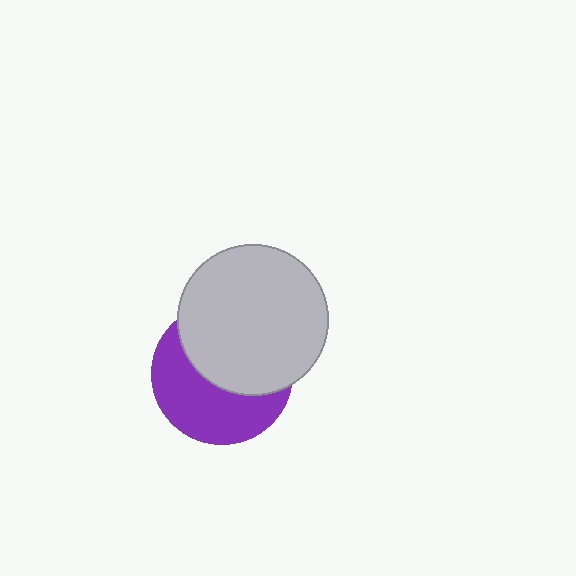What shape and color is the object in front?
The object in front is a light gray circle.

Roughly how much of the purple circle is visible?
About half of it is visible (roughly 49%).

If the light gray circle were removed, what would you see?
You would see the complete purple circle.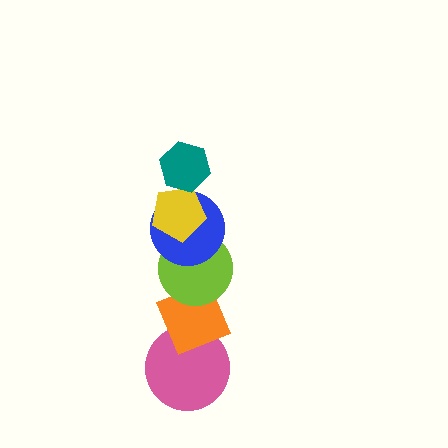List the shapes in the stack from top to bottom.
From top to bottom: the teal hexagon, the yellow pentagon, the blue circle, the lime circle, the orange diamond, the pink circle.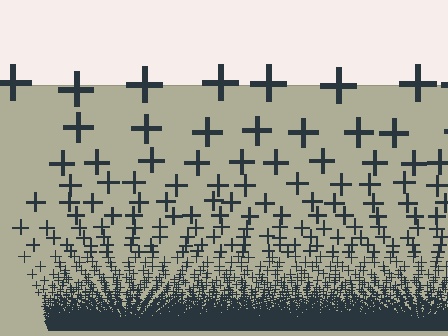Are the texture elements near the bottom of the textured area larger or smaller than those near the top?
Smaller. The gradient is inverted — elements near the bottom are smaller and denser.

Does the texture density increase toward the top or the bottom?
Density increases toward the bottom.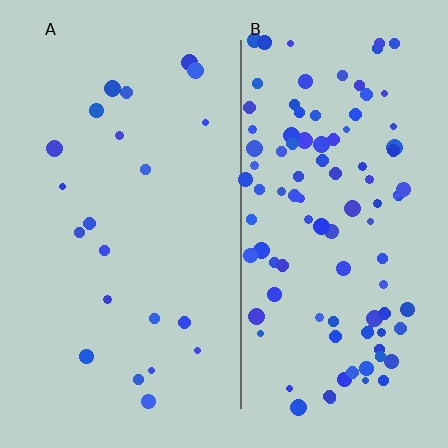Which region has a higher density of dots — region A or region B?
B (the right).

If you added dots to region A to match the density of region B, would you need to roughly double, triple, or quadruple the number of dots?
Approximately quadruple.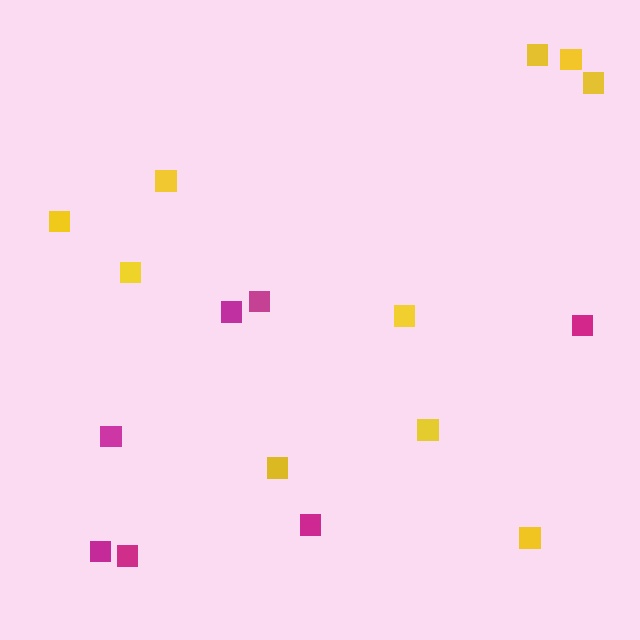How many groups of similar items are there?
There are 2 groups: one group of yellow squares (10) and one group of magenta squares (7).